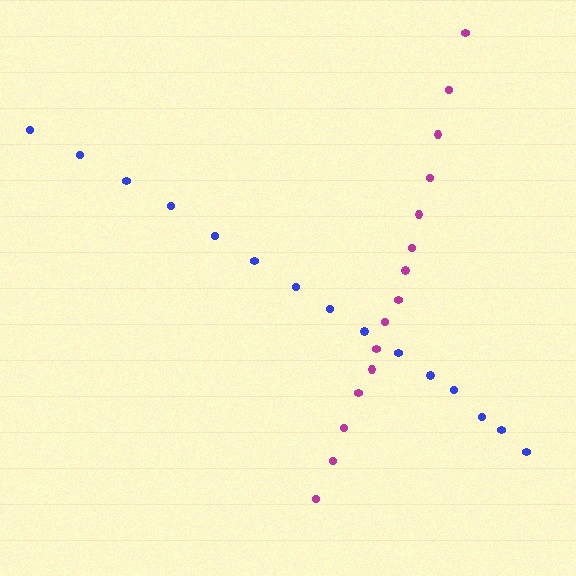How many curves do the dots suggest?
There are 2 distinct paths.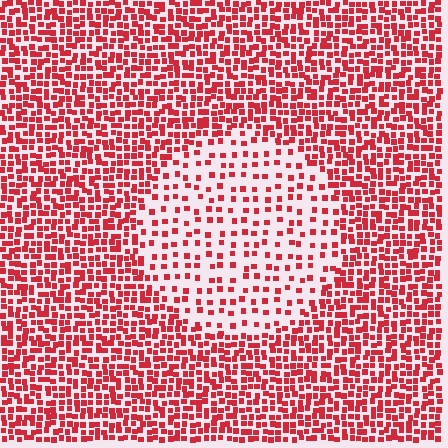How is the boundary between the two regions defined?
The boundary is defined by a change in element density (approximately 2.5x ratio). All elements are the same color, size, and shape.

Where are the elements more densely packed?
The elements are more densely packed outside the circle boundary.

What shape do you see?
I see a circle.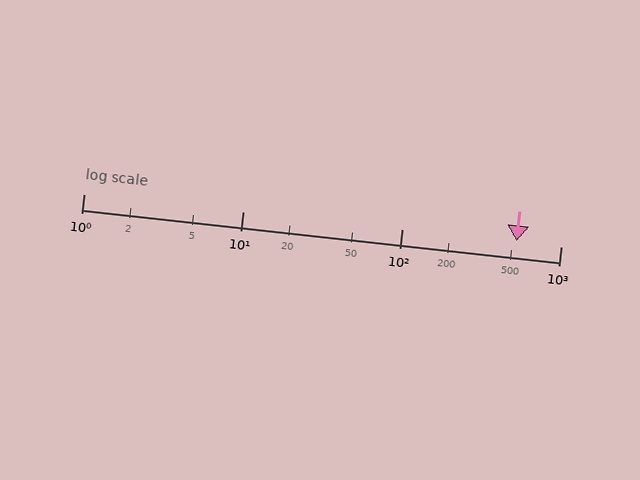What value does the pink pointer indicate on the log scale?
The pointer indicates approximately 530.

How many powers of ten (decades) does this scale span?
The scale spans 3 decades, from 1 to 1000.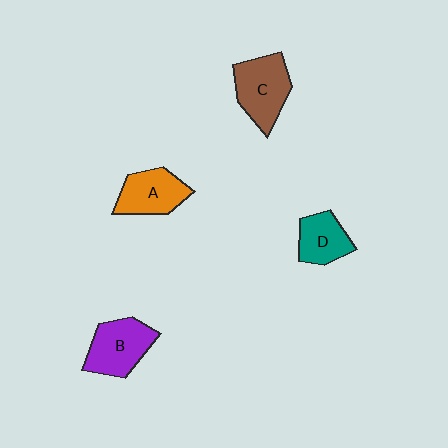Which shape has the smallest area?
Shape D (teal).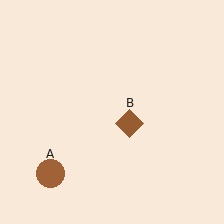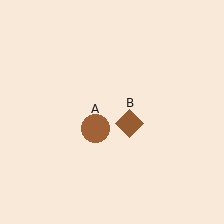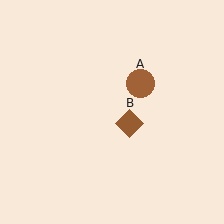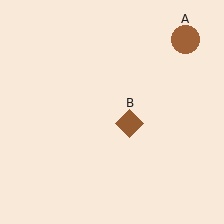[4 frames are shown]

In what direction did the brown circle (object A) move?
The brown circle (object A) moved up and to the right.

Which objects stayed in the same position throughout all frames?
Brown diamond (object B) remained stationary.